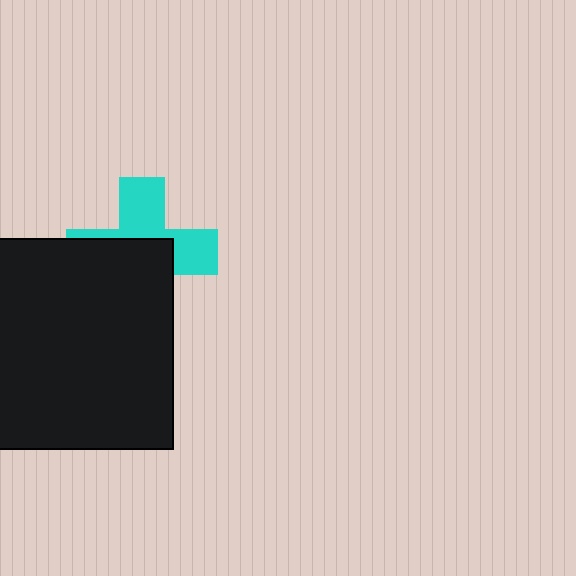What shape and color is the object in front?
The object in front is a black square.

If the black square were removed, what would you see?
You would see the complete cyan cross.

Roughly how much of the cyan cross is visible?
A small part of it is visible (roughly 45%).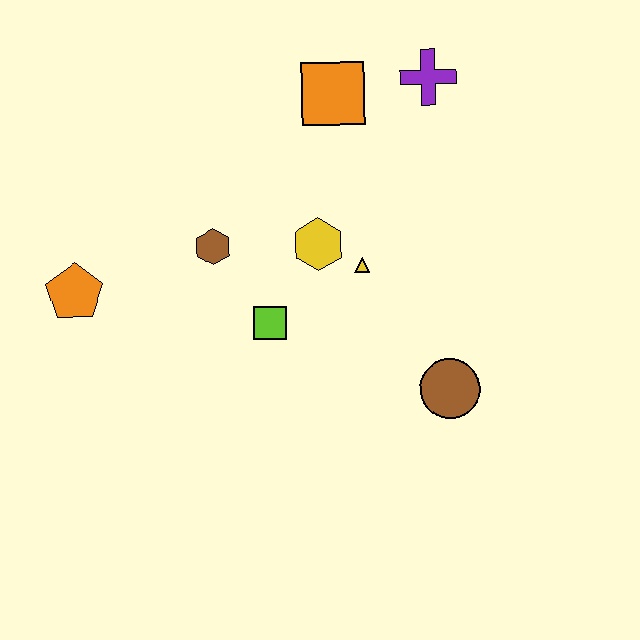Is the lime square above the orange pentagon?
No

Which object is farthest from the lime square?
The purple cross is farthest from the lime square.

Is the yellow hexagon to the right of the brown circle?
No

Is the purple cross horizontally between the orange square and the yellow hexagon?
No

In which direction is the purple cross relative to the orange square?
The purple cross is to the right of the orange square.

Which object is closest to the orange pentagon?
The brown hexagon is closest to the orange pentagon.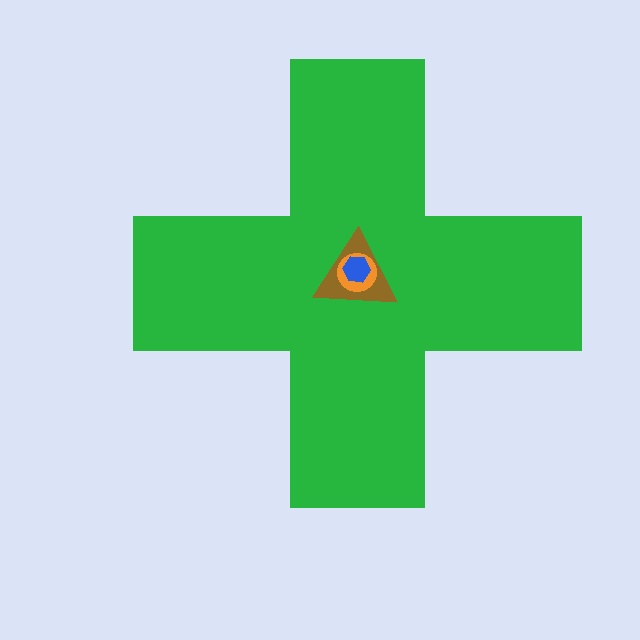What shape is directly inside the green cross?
The brown triangle.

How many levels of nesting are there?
4.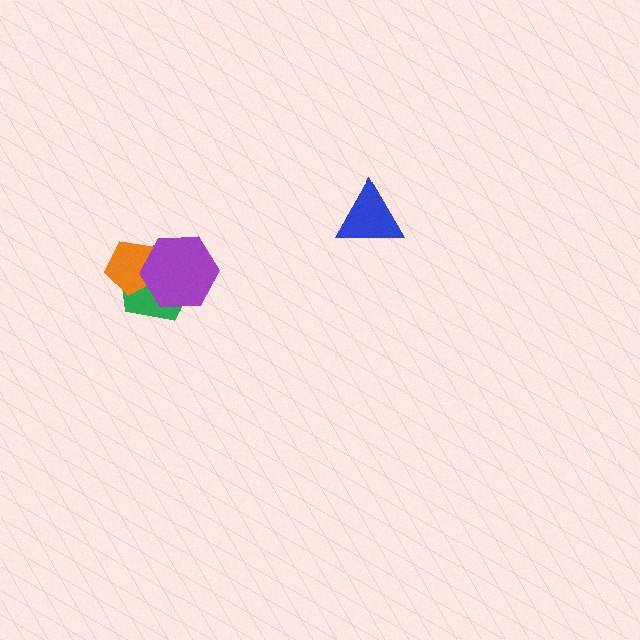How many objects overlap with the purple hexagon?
2 objects overlap with the purple hexagon.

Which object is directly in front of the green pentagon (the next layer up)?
The orange pentagon is directly in front of the green pentagon.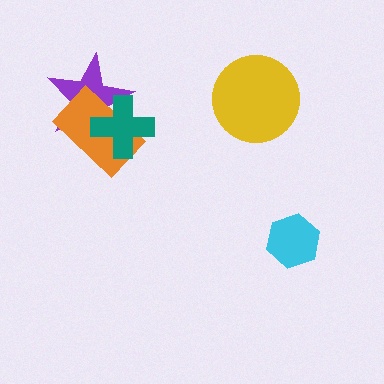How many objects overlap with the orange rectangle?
2 objects overlap with the orange rectangle.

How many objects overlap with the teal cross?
2 objects overlap with the teal cross.